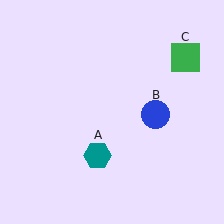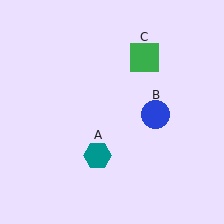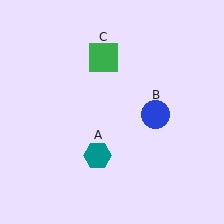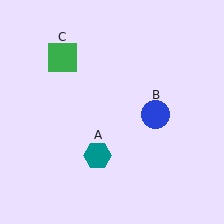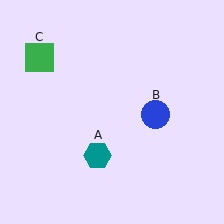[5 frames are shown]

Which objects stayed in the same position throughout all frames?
Teal hexagon (object A) and blue circle (object B) remained stationary.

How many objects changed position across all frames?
1 object changed position: green square (object C).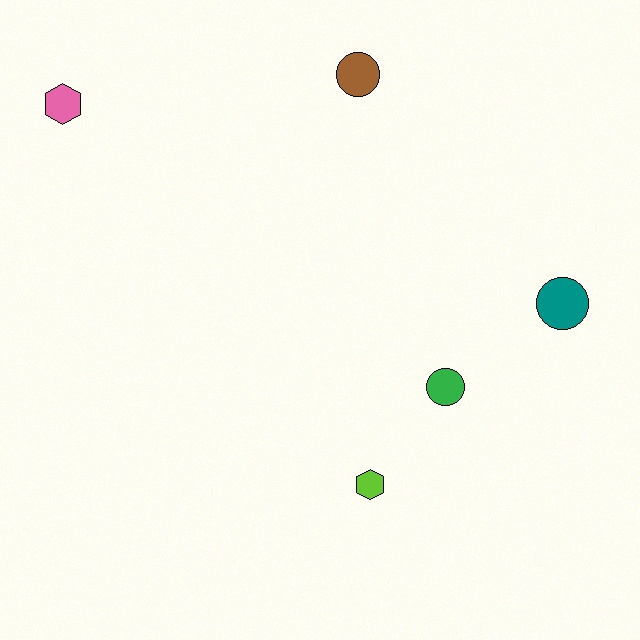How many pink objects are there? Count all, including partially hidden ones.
There is 1 pink object.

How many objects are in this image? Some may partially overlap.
There are 5 objects.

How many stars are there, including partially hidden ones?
There are no stars.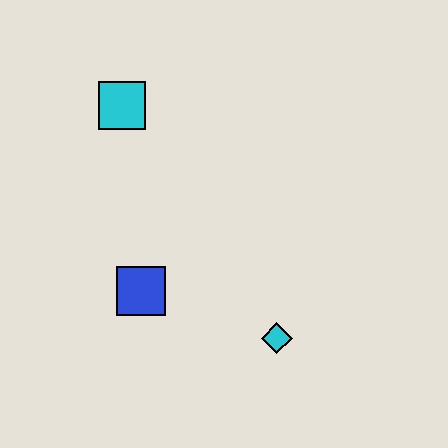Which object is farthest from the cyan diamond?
The cyan square is farthest from the cyan diamond.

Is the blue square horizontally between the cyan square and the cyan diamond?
Yes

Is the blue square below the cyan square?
Yes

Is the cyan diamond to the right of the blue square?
Yes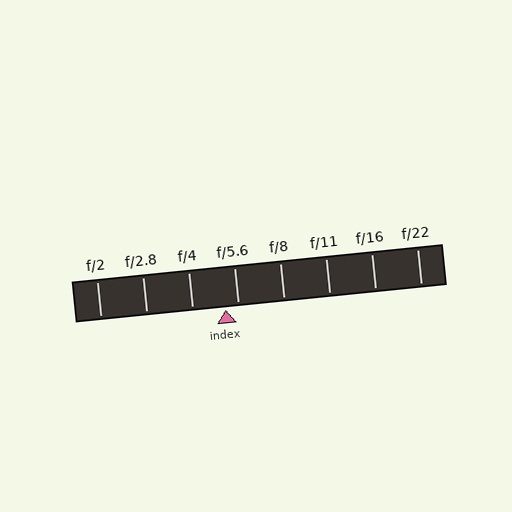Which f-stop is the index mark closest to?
The index mark is closest to f/5.6.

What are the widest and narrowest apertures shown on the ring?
The widest aperture shown is f/2 and the narrowest is f/22.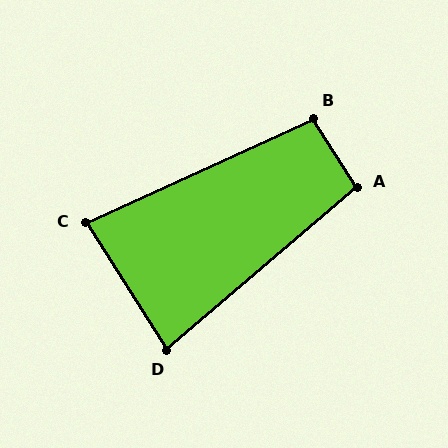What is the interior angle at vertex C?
Approximately 82 degrees (acute).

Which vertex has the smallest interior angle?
D, at approximately 82 degrees.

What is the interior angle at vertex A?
Approximately 98 degrees (obtuse).